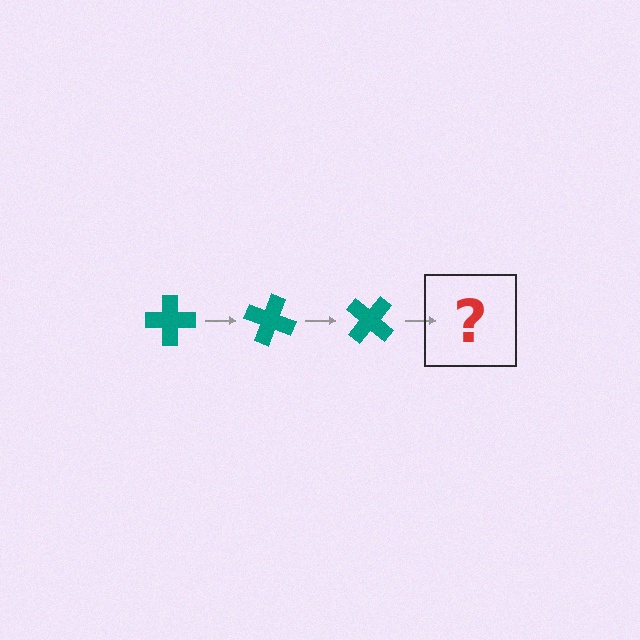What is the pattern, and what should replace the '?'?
The pattern is that the cross rotates 20 degrees each step. The '?' should be a teal cross rotated 60 degrees.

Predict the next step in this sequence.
The next step is a teal cross rotated 60 degrees.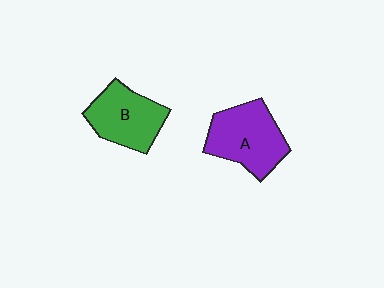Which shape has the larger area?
Shape A (purple).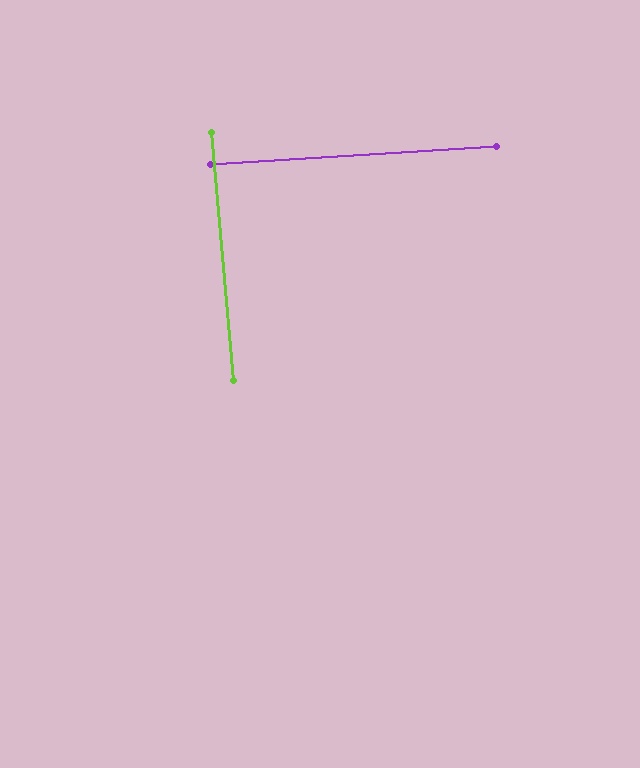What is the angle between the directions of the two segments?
Approximately 88 degrees.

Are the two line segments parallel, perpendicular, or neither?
Perpendicular — they meet at approximately 88°.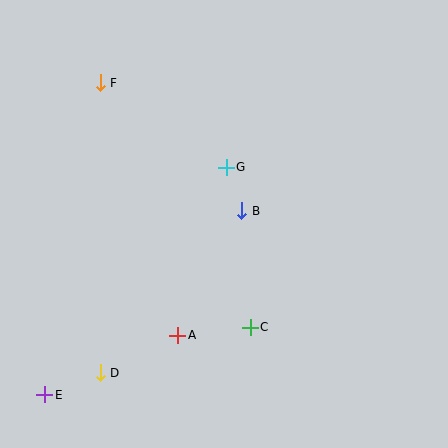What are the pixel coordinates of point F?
Point F is at (100, 83).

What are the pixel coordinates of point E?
Point E is at (45, 395).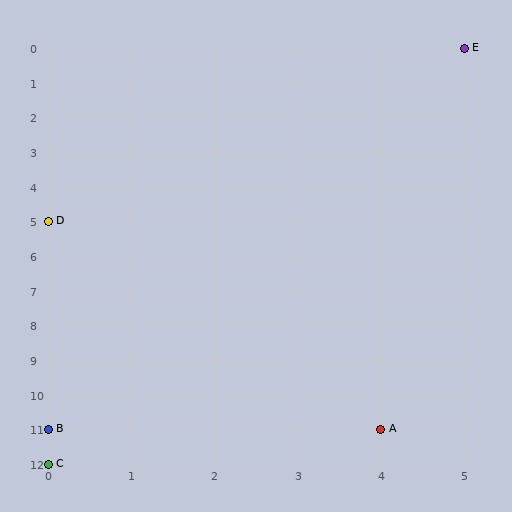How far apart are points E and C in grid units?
Points E and C are 5 columns and 12 rows apart (about 13.0 grid units diagonally).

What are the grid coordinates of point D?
Point D is at grid coordinates (0, 5).